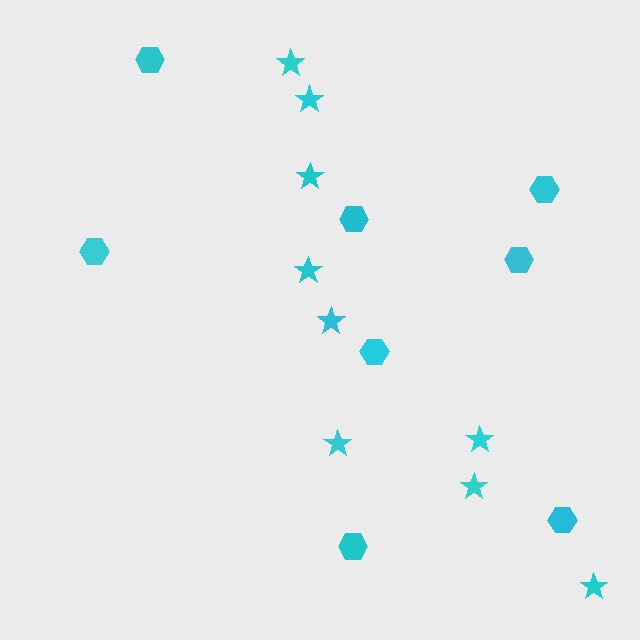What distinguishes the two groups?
There are 2 groups: one group of stars (9) and one group of hexagons (8).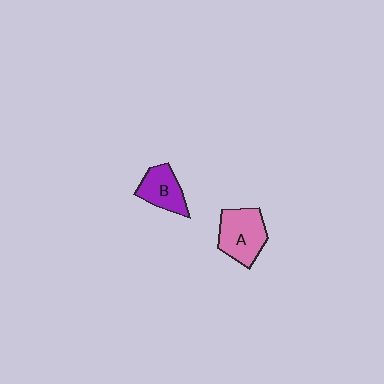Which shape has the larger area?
Shape A (pink).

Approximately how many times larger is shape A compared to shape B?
Approximately 1.3 times.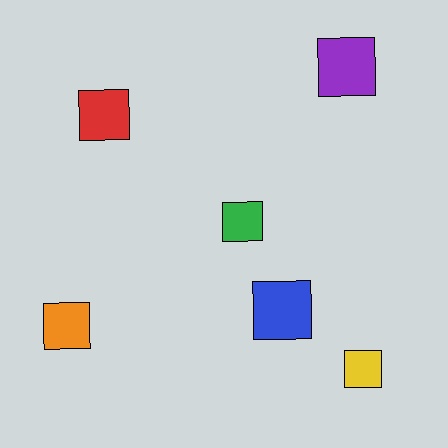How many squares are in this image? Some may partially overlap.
There are 6 squares.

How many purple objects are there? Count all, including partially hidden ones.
There is 1 purple object.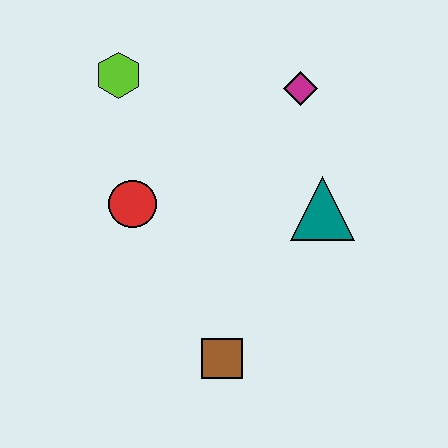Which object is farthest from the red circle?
The magenta diamond is farthest from the red circle.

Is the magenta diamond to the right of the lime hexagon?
Yes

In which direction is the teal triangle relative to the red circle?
The teal triangle is to the right of the red circle.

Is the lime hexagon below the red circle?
No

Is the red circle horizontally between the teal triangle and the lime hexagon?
Yes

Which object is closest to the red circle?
The lime hexagon is closest to the red circle.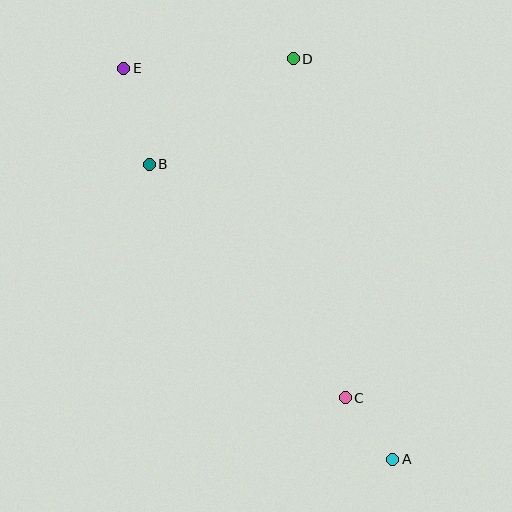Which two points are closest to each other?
Points A and C are closest to each other.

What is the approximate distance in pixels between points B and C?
The distance between B and C is approximately 305 pixels.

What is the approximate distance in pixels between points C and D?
The distance between C and D is approximately 343 pixels.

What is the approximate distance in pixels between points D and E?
The distance between D and E is approximately 170 pixels.